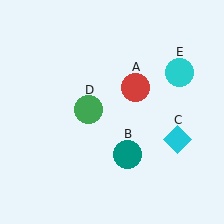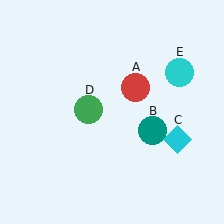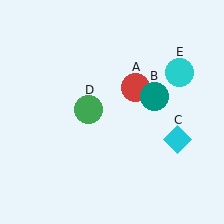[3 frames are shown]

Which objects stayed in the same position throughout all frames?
Red circle (object A) and cyan diamond (object C) and green circle (object D) and cyan circle (object E) remained stationary.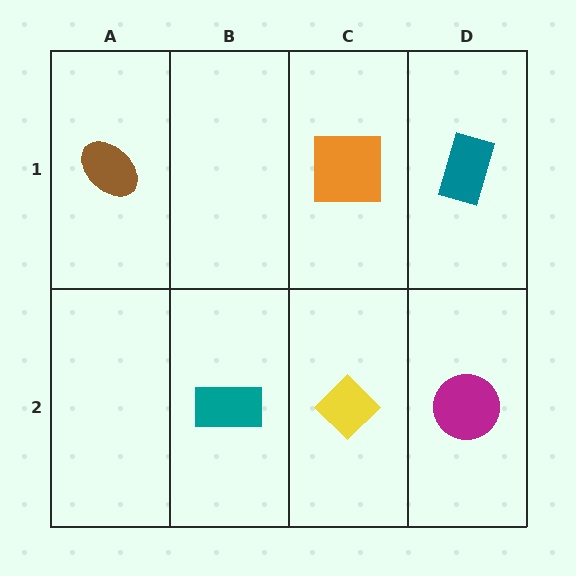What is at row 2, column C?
A yellow diamond.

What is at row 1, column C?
An orange square.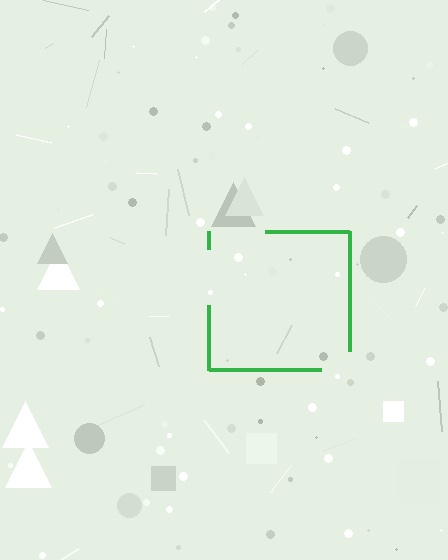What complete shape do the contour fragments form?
The contour fragments form a square.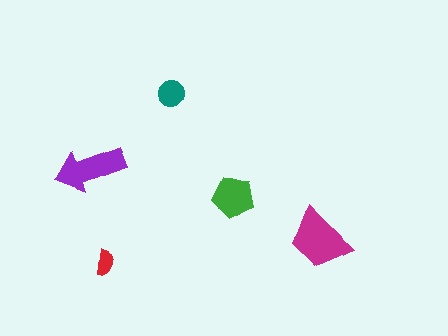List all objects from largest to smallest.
The magenta trapezoid, the purple arrow, the green pentagon, the teal circle, the red semicircle.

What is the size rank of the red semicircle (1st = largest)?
5th.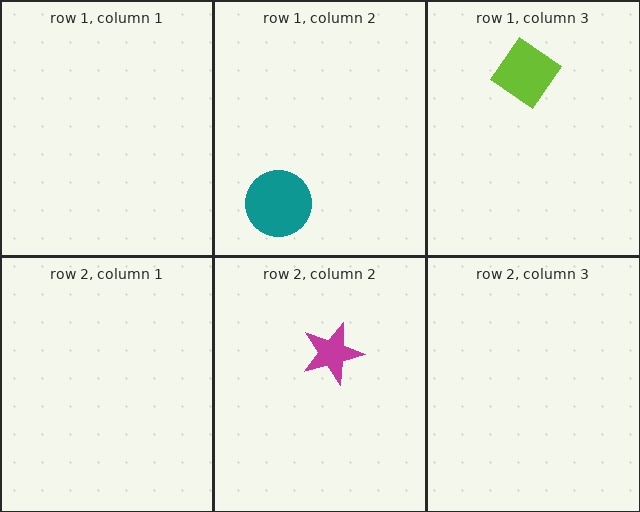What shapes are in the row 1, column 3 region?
The lime diamond.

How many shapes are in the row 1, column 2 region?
1.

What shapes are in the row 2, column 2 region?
The magenta star.